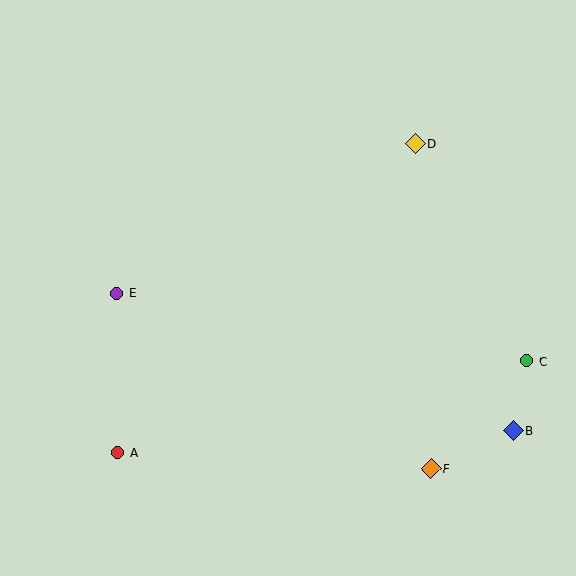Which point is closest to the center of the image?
Point E at (117, 293) is closest to the center.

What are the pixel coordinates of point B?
Point B is at (514, 431).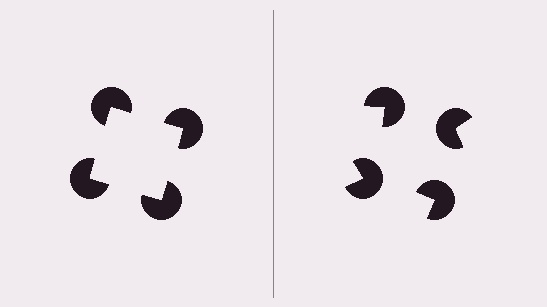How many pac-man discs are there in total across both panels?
8 — 4 on each side.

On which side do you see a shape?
An illusory square appears on the left side. On the right side the wedge cuts are rotated, so no coherent shape forms.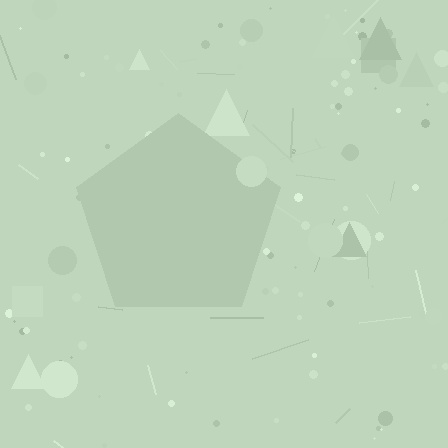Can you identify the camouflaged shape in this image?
The camouflaged shape is a pentagon.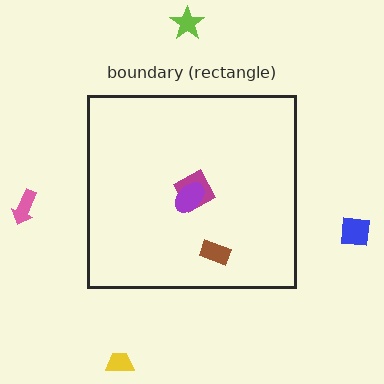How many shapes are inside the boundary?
3 inside, 4 outside.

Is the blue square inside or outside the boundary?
Outside.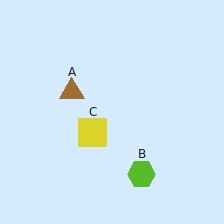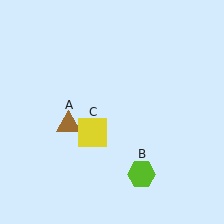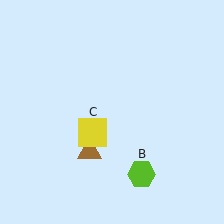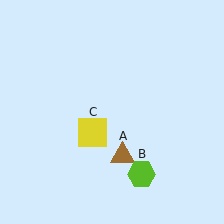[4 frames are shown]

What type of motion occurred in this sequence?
The brown triangle (object A) rotated counterclockwise around the center of the scene.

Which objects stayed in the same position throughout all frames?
Lime hexagon (object B) and yellow square (object C) remained stationary.